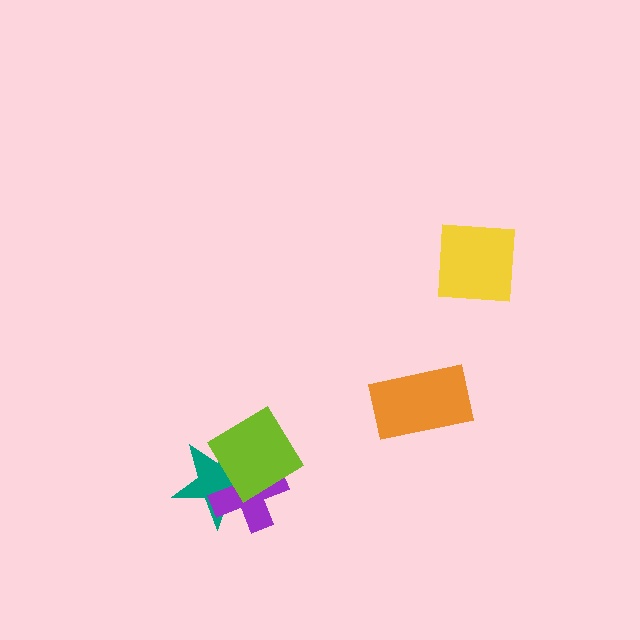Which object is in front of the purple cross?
The lime diamond is in front of the purple cross.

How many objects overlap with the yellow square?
0 objects overlap with the yellow square.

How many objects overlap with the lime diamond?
2 objects overlap with the lime diamond.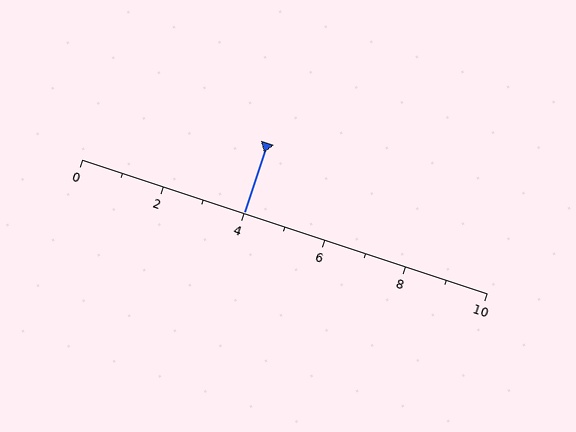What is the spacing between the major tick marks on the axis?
The major ticks are spaced 2 apart.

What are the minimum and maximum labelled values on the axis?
The axis runs from 0 to 10.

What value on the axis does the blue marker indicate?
The marker indicates approximately 4.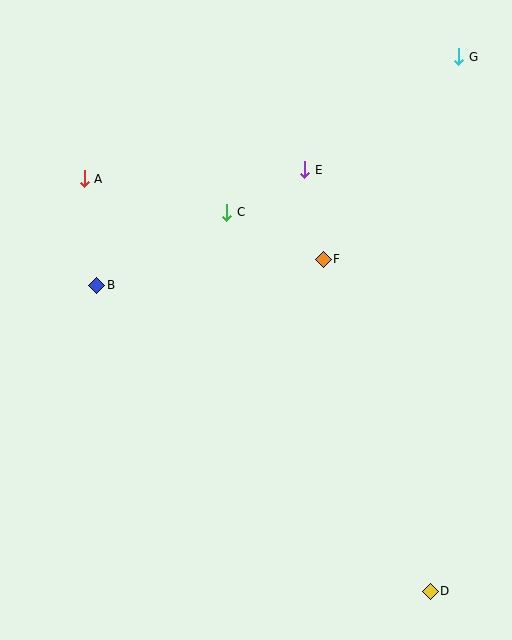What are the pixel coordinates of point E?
Point E is at (305, 170).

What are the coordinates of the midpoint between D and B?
The midpoint between D and B is at (264, 438).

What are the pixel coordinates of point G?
Point G is at (459, 57).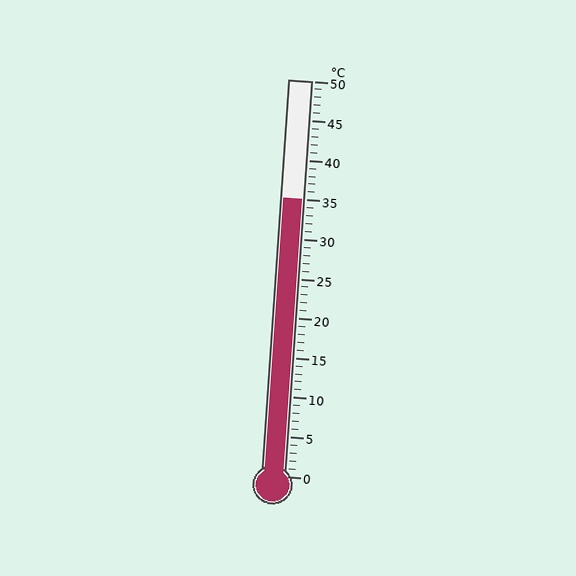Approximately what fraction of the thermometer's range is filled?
The thermometer is filled to approximately 70% of its range.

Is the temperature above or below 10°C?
The temperature is above 10°C.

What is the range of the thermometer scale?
The thermometer scale ranges from 0°C to 50°C.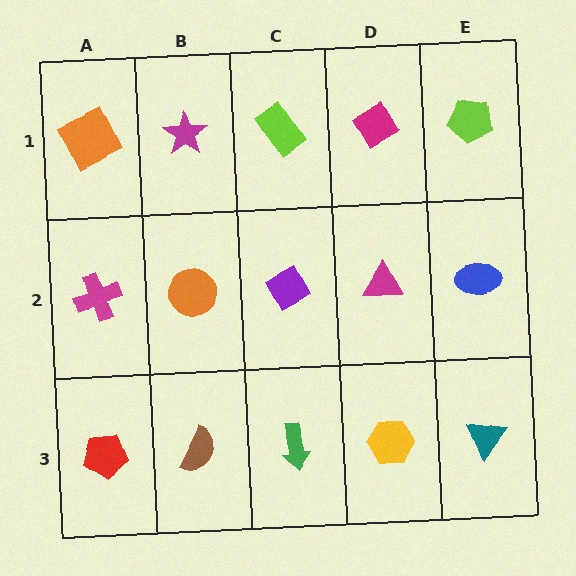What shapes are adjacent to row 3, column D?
A magenta triangle (row 2, column D), a green arrow (row 3, column C), a teal triangle (row 3, column E).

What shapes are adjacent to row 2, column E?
A lime pentagon (row 1, column E), a teal triangle (row 3, column E), a magenta triangle (row 2, column D).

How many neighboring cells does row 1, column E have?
2.